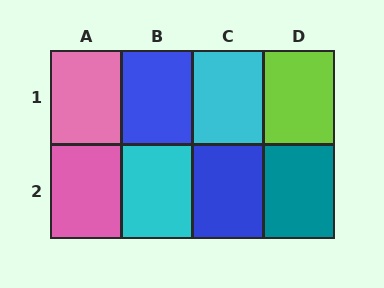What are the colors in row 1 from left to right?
Pink, blue, cyan, lime.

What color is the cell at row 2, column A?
Pink.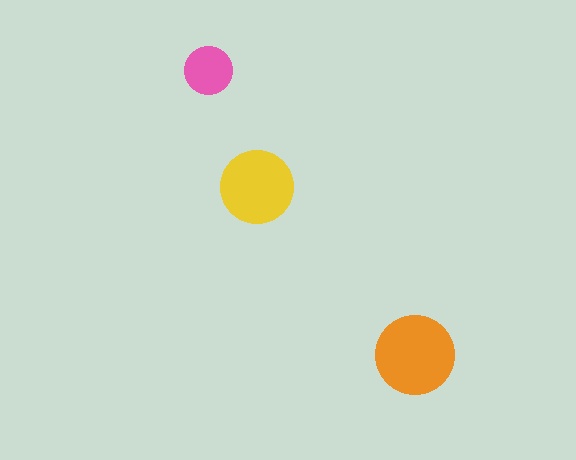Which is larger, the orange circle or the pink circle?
The orange one.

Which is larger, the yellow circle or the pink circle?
The yellow one.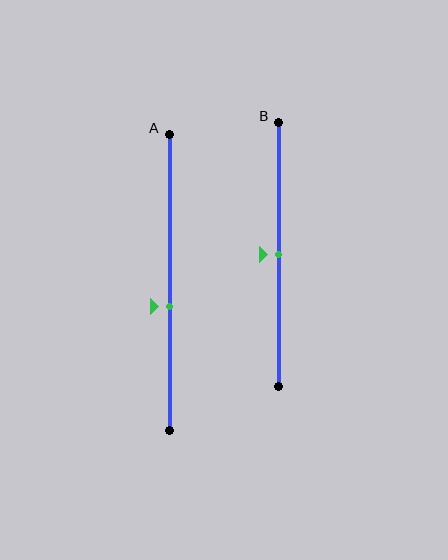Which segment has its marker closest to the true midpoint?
Segment B has its marker closest to the true midpoint.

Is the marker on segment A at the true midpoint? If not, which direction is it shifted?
No, the marker on segment A is shifted downward by about 8% of the segment length.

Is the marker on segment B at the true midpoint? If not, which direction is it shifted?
Yes, the marker on segment B is at the true midpoint.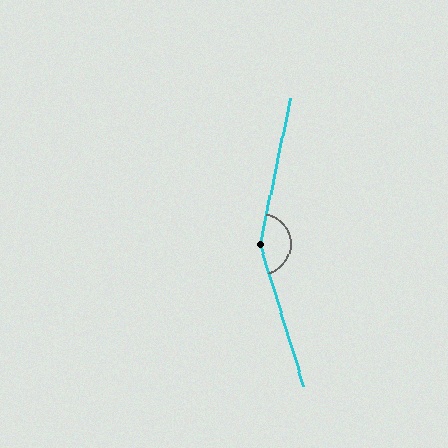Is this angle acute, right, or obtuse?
It is obtuse.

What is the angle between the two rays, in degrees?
Approximately 151 degrees.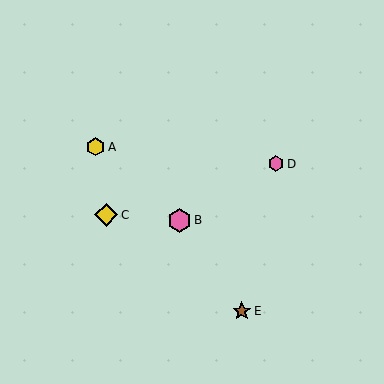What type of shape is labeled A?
Shape A is a yellow hexagon.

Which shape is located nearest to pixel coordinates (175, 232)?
The pink hexagon (labeled B) at (179, 220) is nearest to that location.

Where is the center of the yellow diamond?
The center of the yellow diamond is at (106, 215).